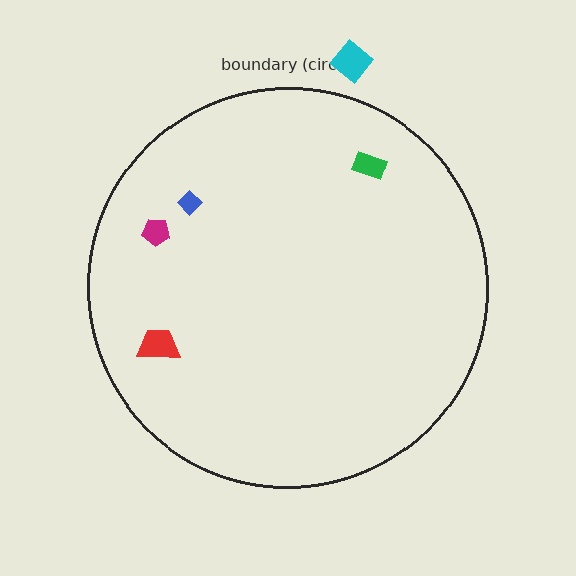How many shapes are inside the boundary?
4 inside, 1 outside.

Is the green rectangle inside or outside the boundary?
Inside.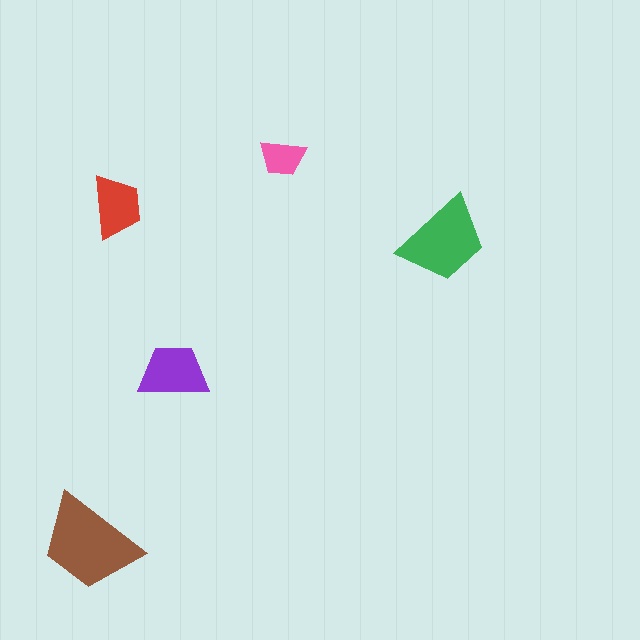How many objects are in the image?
There are 5 objects in the image.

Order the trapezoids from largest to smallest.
the brown one, the green one, the purple one, the red one, the pink one.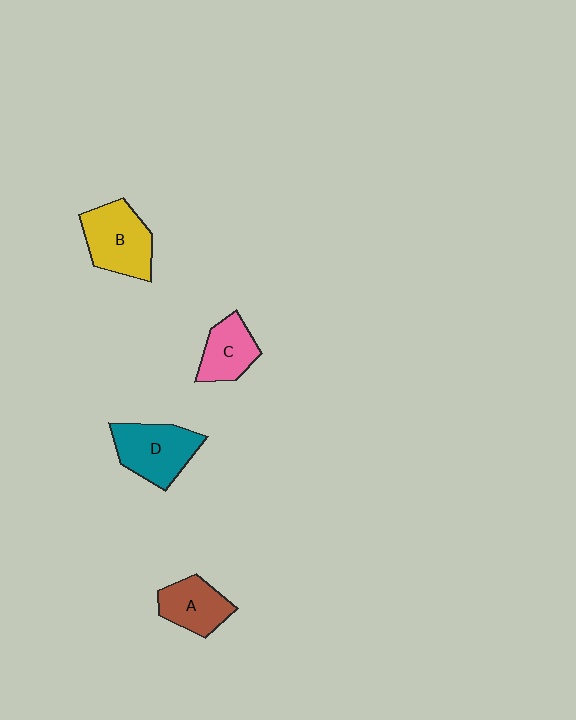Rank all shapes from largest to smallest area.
From largest to smallest: B (yellow), D (teal), A (brown), C (pink).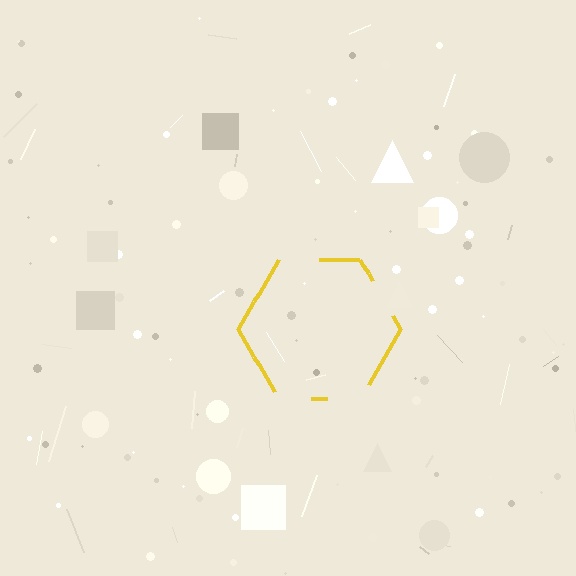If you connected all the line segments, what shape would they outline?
They would outline a hexagon.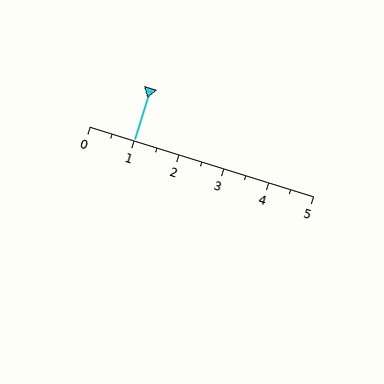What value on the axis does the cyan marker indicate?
The marker indicates approximately 1.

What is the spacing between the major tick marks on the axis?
The major ticks are spaced 1 apart.